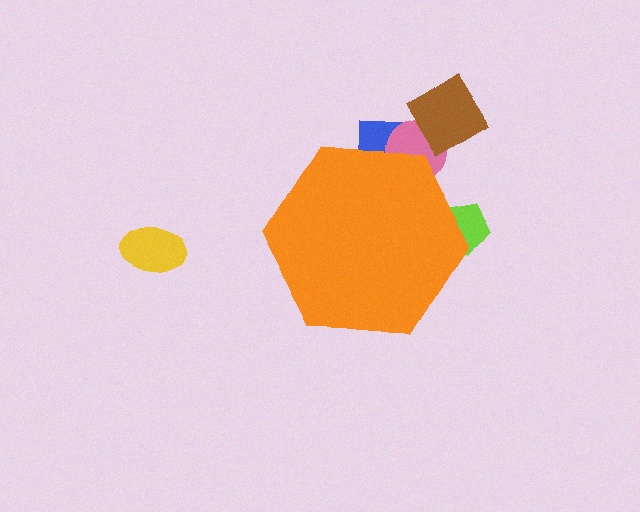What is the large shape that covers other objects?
An orange hexagon.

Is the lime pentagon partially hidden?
Yes, the lime pentagon is partially hidden behind the orange hexagon.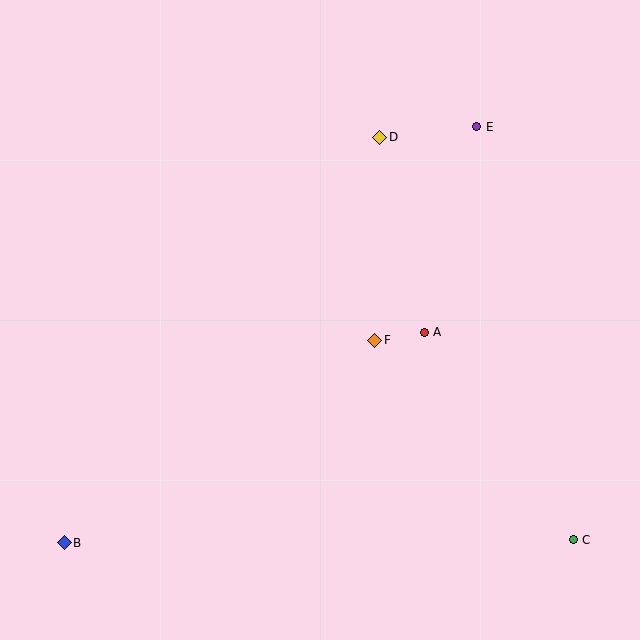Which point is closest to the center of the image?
Point F at (375, 340) is closest to the center.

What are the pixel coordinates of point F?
Point F is at (375, 340).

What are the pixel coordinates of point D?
Point D is at (380, 137).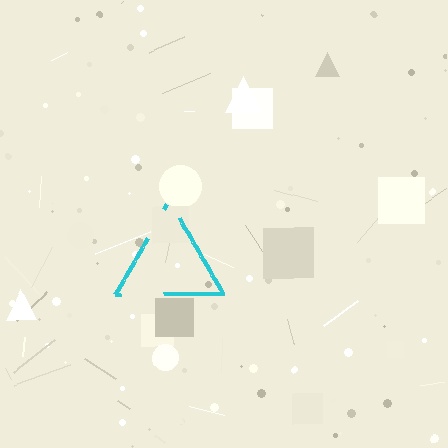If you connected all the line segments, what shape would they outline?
They would outline a triangle.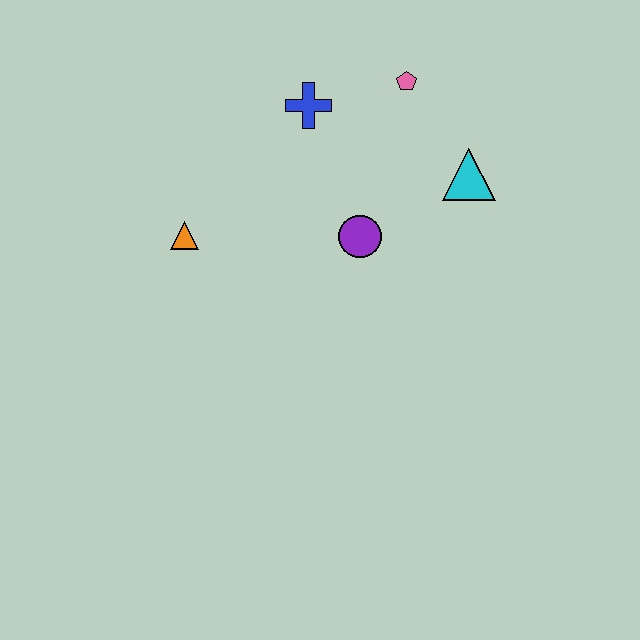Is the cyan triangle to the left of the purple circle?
No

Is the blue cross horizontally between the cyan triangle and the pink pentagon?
No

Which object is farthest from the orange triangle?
The cyan triangle is farthest from the orange triangle.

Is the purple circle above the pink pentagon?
No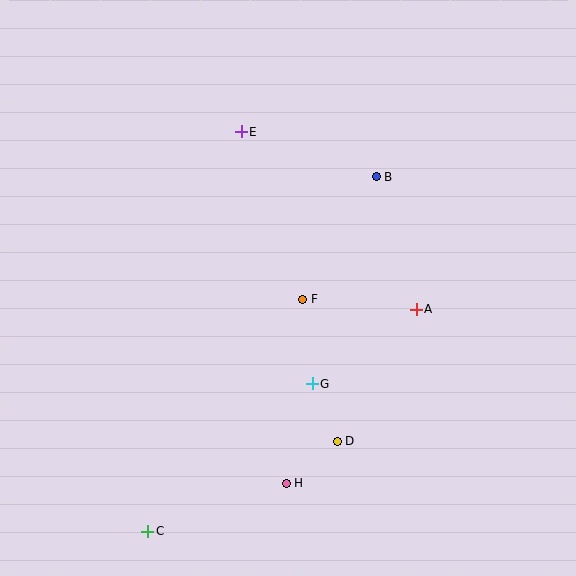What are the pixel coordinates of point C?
Point C is at (147, 531).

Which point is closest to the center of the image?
Point F at (303, 299) is closest to the center.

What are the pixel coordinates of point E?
Point E is at (241, 132).